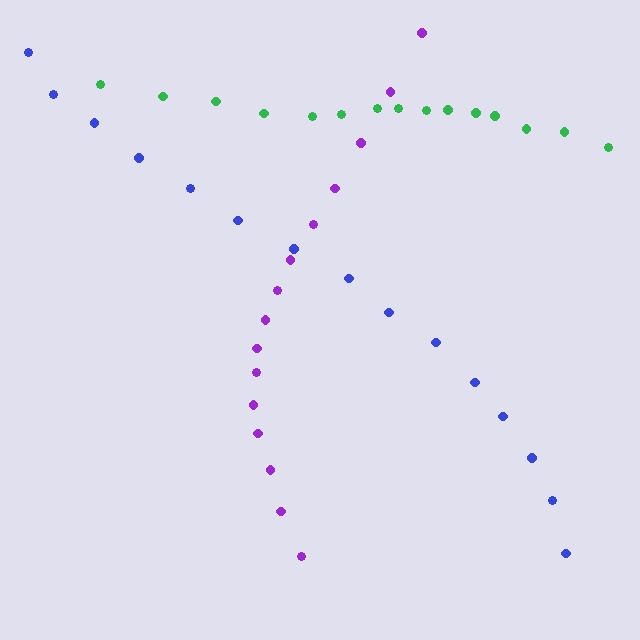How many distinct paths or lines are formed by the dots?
There are 3 distinct paths.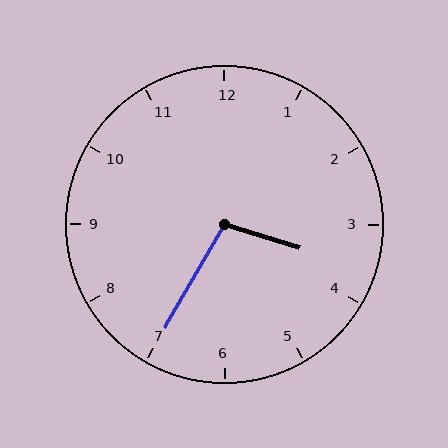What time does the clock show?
3:35.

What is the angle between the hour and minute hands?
Approximately 102 degrees.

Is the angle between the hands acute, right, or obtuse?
It is obtuse.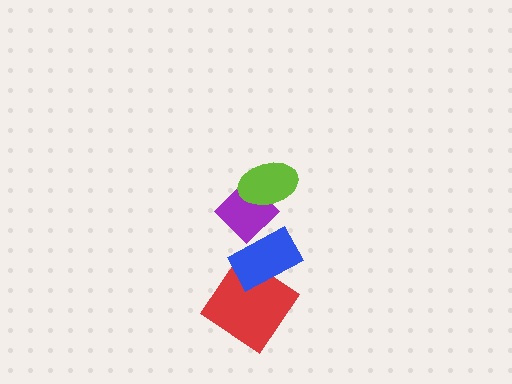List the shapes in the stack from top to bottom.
From top to bottom: the lime ellipse, the purple diamond, the blue rectangle, the red diamond.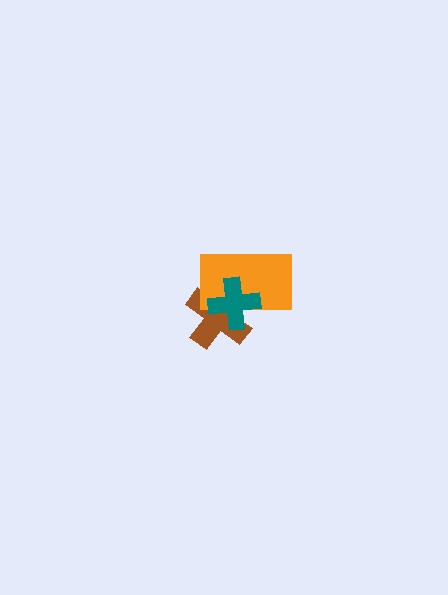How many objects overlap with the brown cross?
2 objects overlap with the brown cross.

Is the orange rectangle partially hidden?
Yes, it is partially covered by another shape.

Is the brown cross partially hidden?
Yes, it is partially covered by another shape.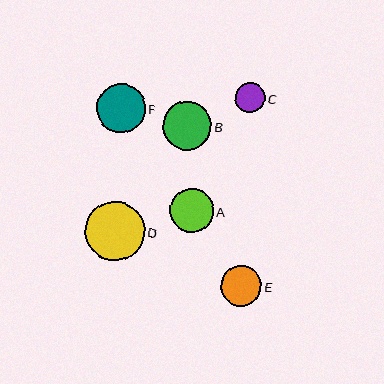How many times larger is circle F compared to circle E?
Circle F is approximately 1.2 times the size of circle E.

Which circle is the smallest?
Circle C is the smallest with a size of approximately 30 pixels.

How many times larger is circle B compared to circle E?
Circle B is approximately 1.2 times the size of circle E.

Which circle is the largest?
Circle D is the largest with a size of approximately 59 pixels.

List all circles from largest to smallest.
From largest to smallest: D, F, B, A, E, C.